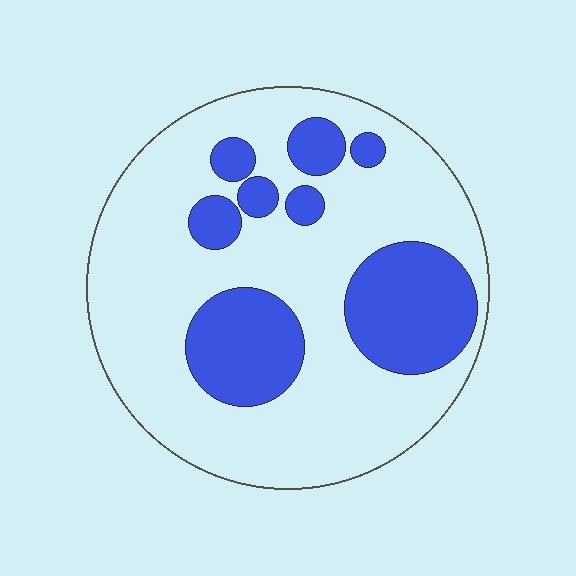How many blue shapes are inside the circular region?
8.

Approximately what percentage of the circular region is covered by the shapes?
Approximately 30%.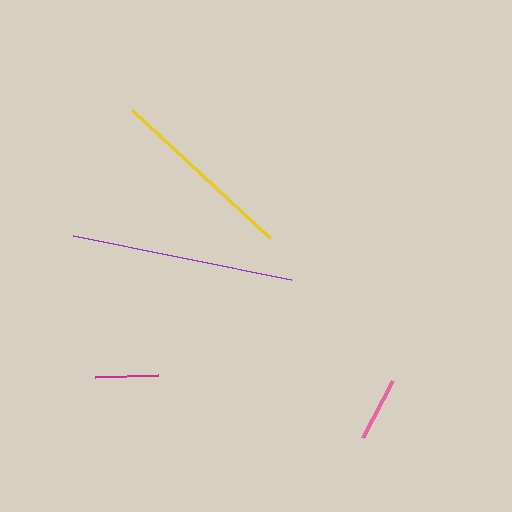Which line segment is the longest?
The purple line is the longest at approximately 222 pixels.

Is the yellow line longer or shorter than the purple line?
The purple line is longer than the yellow line.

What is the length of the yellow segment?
The yellow segment is approximately 188 pixels long.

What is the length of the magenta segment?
The magenta segment is approximately 63 pixels long.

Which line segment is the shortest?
The magenta line is the shortest at approximately 63 pixels.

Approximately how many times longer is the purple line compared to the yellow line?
The purple line is approximately 1.2 times the length of the yellow line.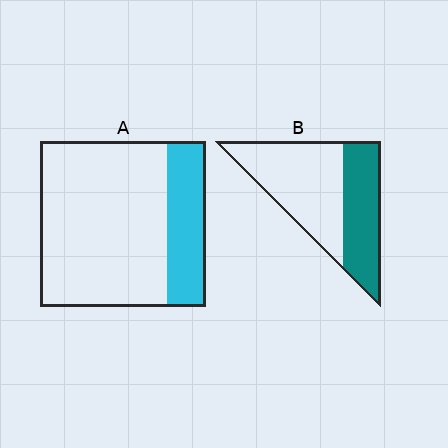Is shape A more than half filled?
No.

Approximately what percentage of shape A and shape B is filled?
A is approximately 25% and B is approximately 40%.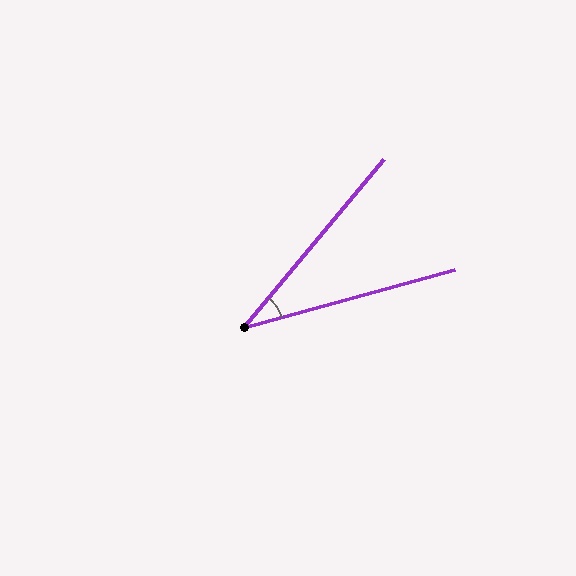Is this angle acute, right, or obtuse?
It is acute.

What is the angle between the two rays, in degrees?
Approximately 35 degrees.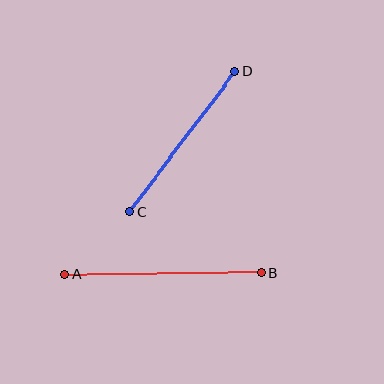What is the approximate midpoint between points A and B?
The midpoint is at approximately (163, 273) pixels.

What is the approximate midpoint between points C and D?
The midpoint is at approximately (183, 142) pixels.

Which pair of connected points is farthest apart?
Points A and B are farthest apart.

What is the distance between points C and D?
The distance is approximately 175 pixels.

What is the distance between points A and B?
The distance is approximately 197 pixels.